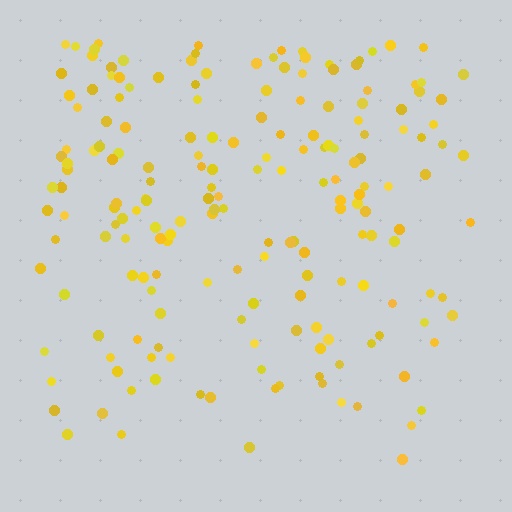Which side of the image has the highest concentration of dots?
The top.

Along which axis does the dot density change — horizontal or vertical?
Vertical.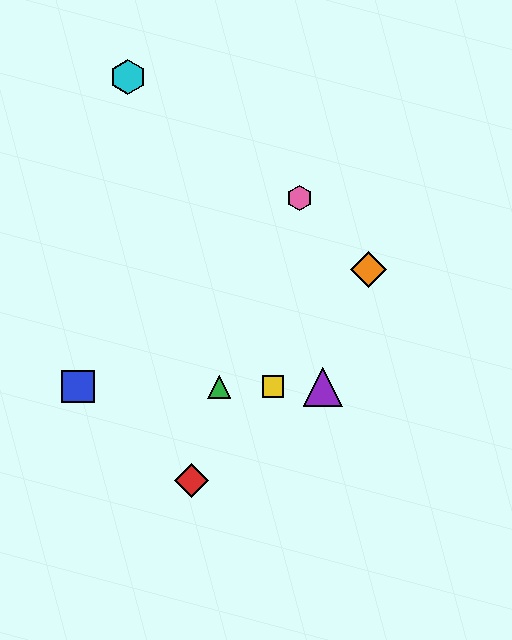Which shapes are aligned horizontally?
The blue square, the green triangle, the yellow square, the purple triangle are aligned horizontally.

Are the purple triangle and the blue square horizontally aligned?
Yes, both are at y≈387.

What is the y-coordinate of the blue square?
The blue square is at y≈387.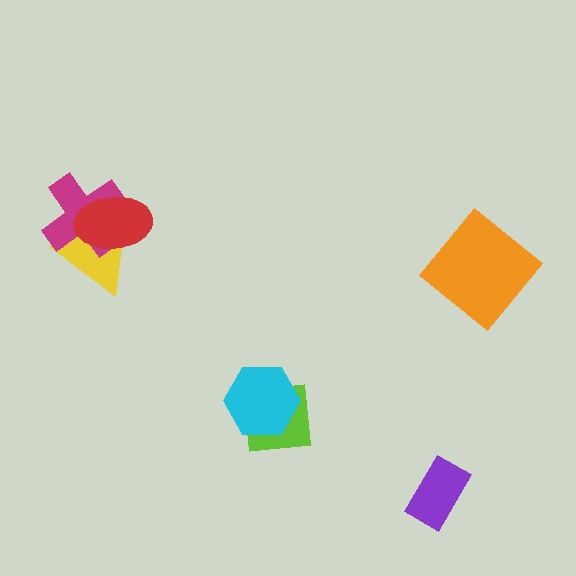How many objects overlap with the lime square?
1 object overlaps with the lime square.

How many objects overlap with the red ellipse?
2 objects overlap with the red ellipse.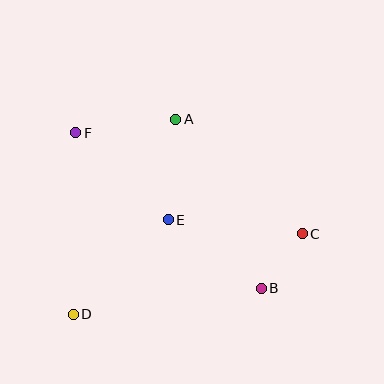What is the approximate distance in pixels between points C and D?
The distance between C and D is approximately 243 pixels.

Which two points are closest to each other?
Points B and C are closest to each other.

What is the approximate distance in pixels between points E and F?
The distance between E and F is approximately 127 pixels.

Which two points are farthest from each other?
Points C and F are farthest from each other.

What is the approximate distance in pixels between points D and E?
The distance between D and E is approximately 134 pixels.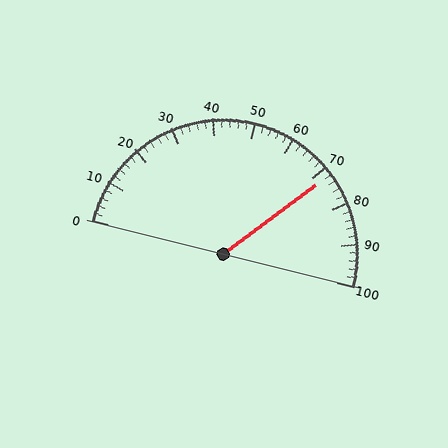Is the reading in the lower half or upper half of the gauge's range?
The reading is in the upper half of the range (0 to 100).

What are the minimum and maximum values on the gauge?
The gauge ranges from 0 to 100.